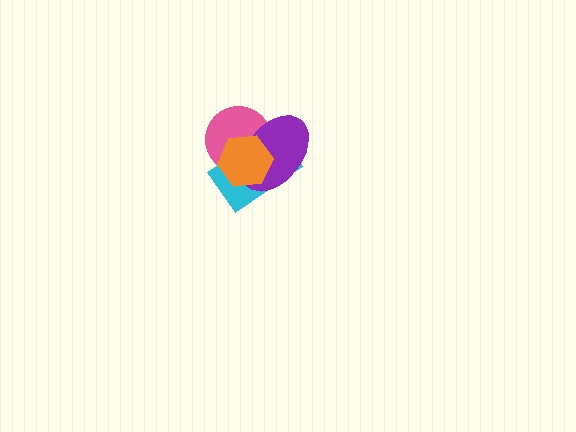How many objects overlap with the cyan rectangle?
3 objects overlap with the cyan rectangle.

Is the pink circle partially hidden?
Yes, it is partially covered by another shape.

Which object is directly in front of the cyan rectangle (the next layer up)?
The pink circle is directly in front of the cyan rectangle.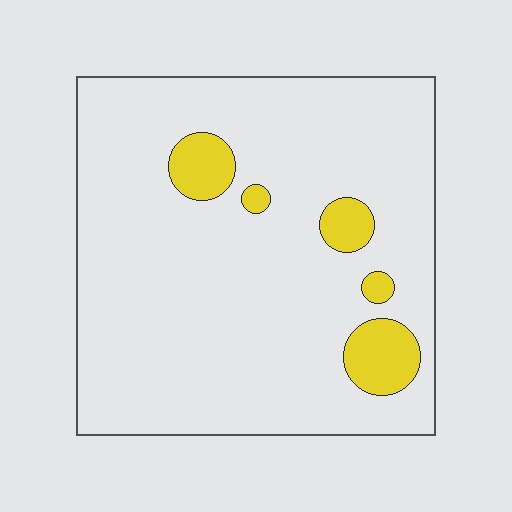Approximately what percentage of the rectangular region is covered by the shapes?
Approximately 10%.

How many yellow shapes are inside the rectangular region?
5.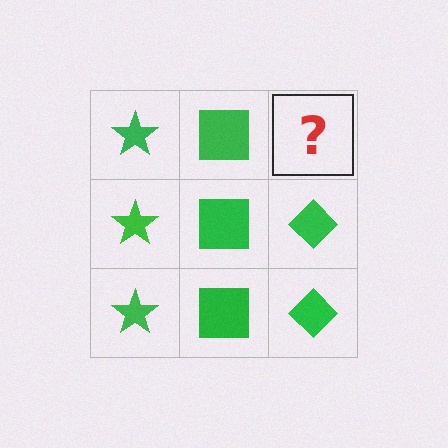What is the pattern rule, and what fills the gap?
The rule is that each column has a consistent shape. The gap should be filled with a green diamond.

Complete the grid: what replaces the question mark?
The question mark should be replaced with a green diamond.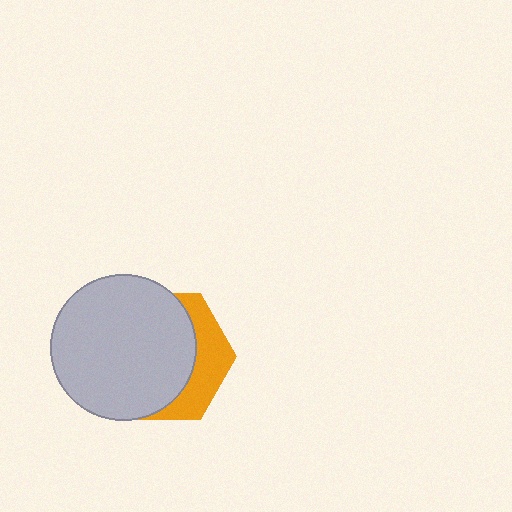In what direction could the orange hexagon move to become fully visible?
The orange hexagon could move right. That would shift it out from behind the light gray circle entirely.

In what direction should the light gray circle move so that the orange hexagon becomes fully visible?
The light gray circle should move left. That is the shortest direction to clear the overlap and leave the orange hexagon fully visible.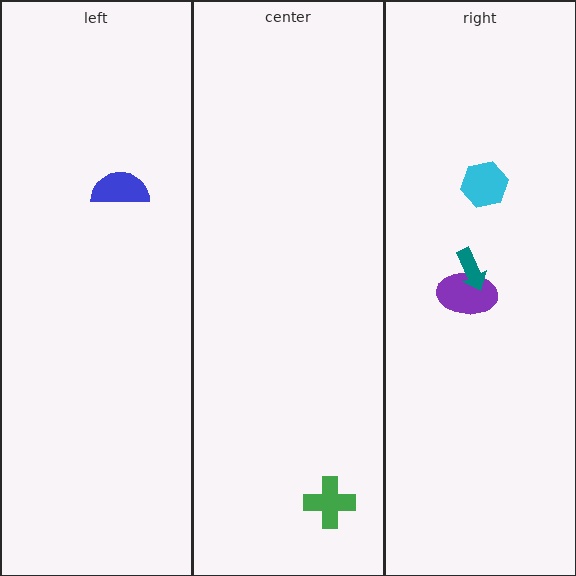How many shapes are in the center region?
1.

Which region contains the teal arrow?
The right region.